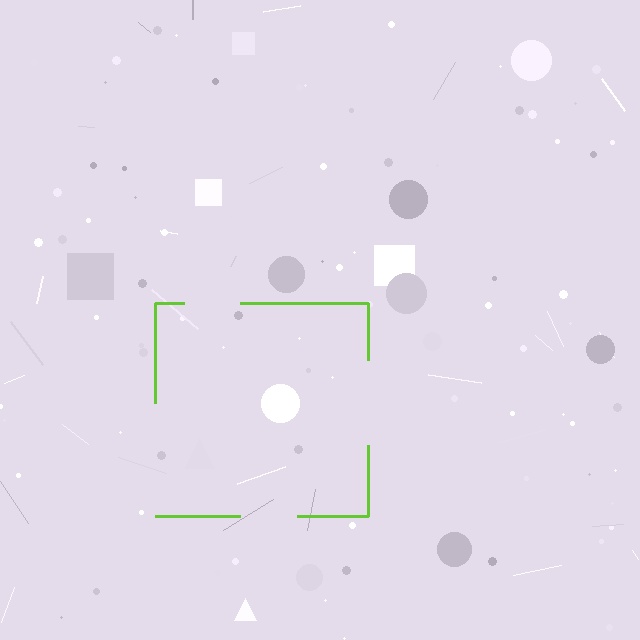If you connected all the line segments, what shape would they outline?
They would outline a square.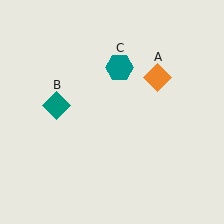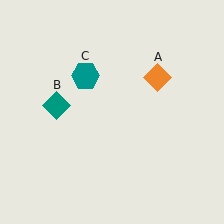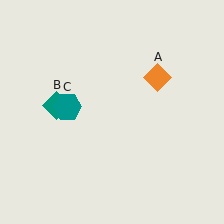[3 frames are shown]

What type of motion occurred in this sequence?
The teal hexagon (object C) rotated counterclockwise around the center of the scene.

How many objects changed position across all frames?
1 object changed position: teal hexagon (object C).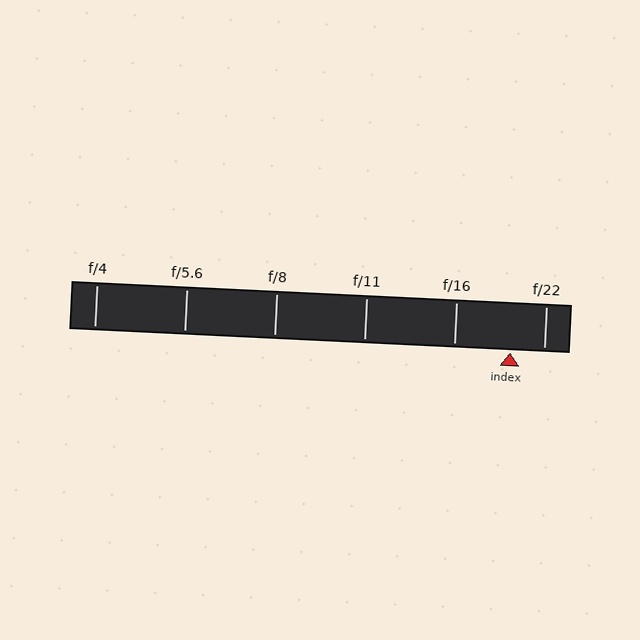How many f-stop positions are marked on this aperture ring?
There are 6 f-stop positions marked.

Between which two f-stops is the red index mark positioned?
The index mark is between f/16 and f/22.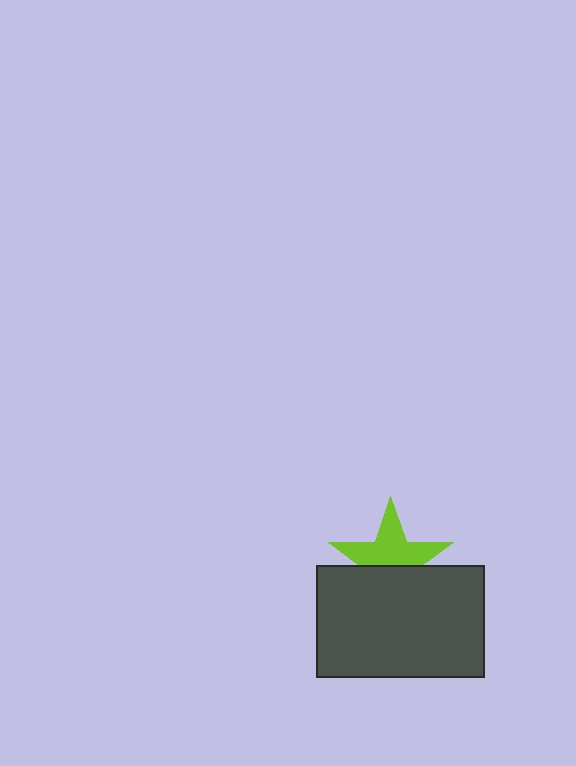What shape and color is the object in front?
The object in front is a dark gray rectangle.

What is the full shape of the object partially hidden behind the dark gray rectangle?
The partially hidden object is a lime star.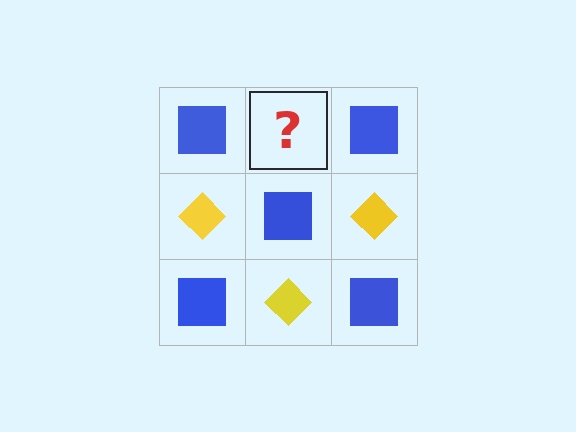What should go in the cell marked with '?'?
The missing cell should contain a yellow diamond.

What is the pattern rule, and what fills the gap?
The rule is that it alternates blue square and yellow diamond in a checkerboard pattern. The gap should be filled with a yellow diamond.